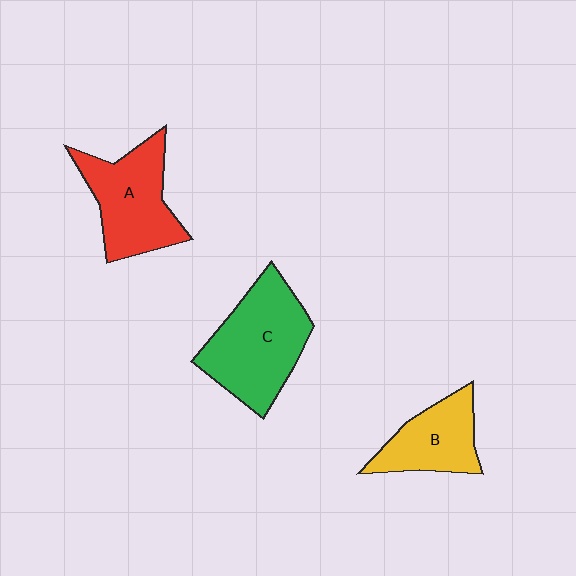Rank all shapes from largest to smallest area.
From largest to smallest: C (green), A (red), B (yellow).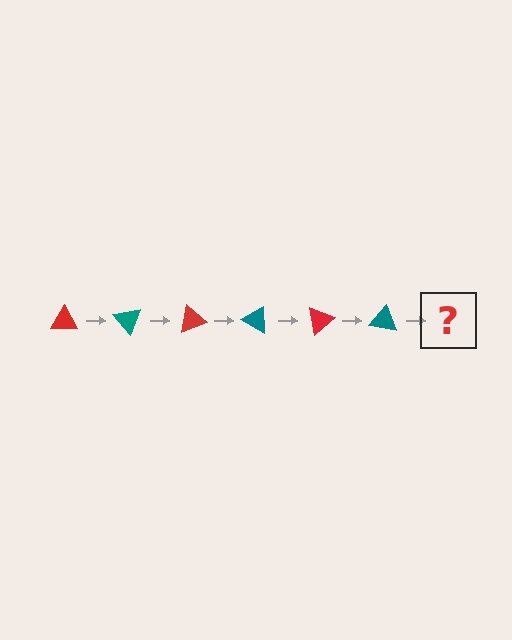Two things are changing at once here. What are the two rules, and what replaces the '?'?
The two rules are that it rotates 50 degrees each step and the color cycles through red and teal. The '?' should be a red triangle, rotated 300 degrees from the start.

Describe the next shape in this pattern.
It should be a red triangle, rotated 300 degrees from the start.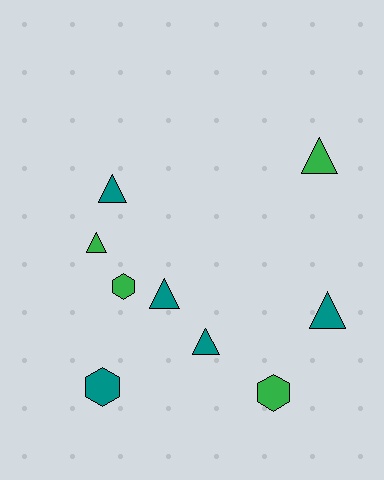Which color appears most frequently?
Teal, with 5 objects.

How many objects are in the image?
There are 9 objects.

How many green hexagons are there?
There are 2 green hexagons.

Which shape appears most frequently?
Triangle, with 6 objects.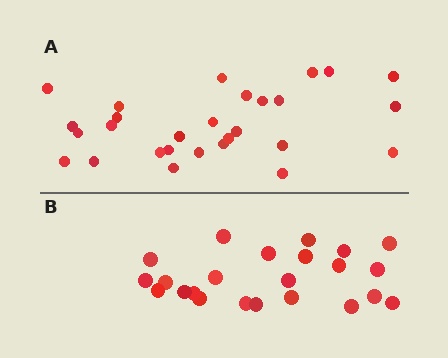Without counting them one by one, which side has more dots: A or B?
Region A (the top region) has more dots.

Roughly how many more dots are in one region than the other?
Region A has about 5 more dots than region B.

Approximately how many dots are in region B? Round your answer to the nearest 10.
About 20 dots. (The exact count is 23, which rounds to 20.)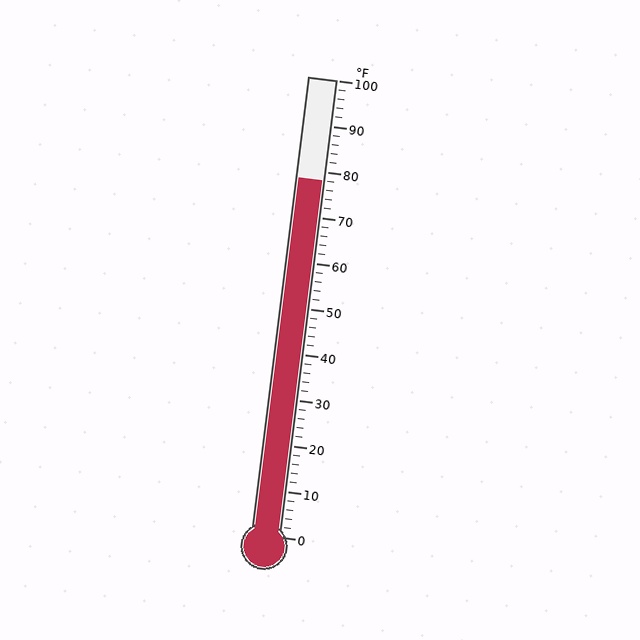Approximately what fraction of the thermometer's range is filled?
The thermometer is filled to approximately 80% of its range.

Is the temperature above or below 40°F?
The temperature is above 40°F.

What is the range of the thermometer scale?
The thermometer scale ranges from 0°F to 100°F.